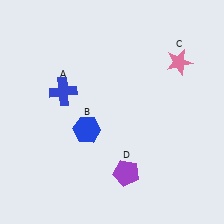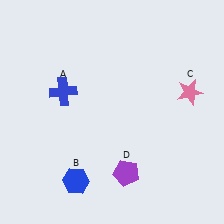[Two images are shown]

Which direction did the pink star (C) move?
The pink star (C) moved down.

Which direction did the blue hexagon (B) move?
The blue hexagon (B) moved down.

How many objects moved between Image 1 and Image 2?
2 objects moved between the two images.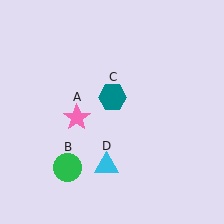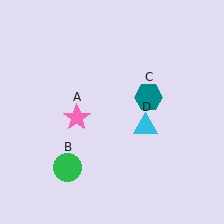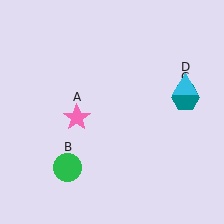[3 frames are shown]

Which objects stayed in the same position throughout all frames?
Pink star (object A) and green circle (object B) remained stationary.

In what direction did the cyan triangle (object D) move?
The cyan triangle (object D) moved up and to the right.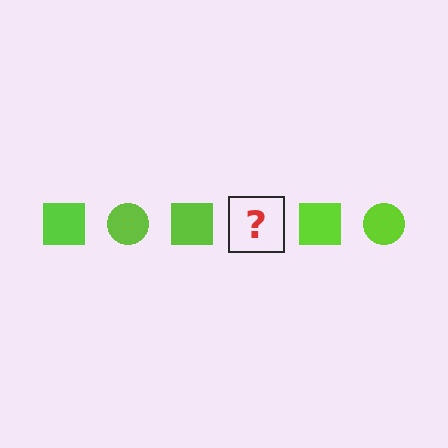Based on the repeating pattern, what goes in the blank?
The blank should be a lime circle.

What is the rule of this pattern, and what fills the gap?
The rule is that the pattern cycles through square, circle shapes in lime. The gap should be filled with a lime circle.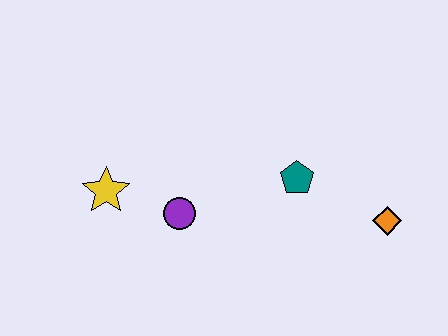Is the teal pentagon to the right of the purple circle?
Yes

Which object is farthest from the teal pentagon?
The yellow star is farthest from the teal pentagon.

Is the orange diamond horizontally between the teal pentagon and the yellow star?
No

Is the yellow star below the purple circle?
No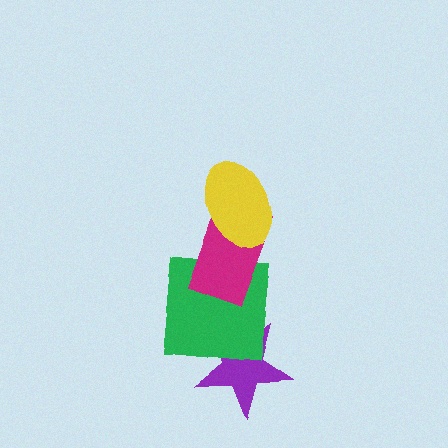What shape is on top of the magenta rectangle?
The yellow ellipse is on top of the magenta rectangle.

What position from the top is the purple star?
The purple star is 4th from the top.